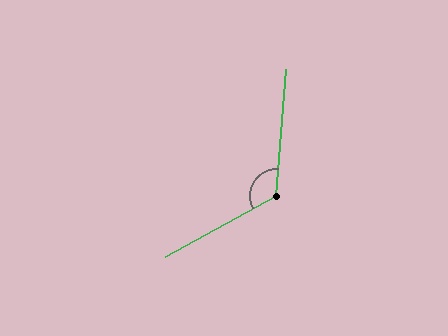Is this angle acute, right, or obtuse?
It is obtuse.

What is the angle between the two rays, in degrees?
Approximately 123 degrees.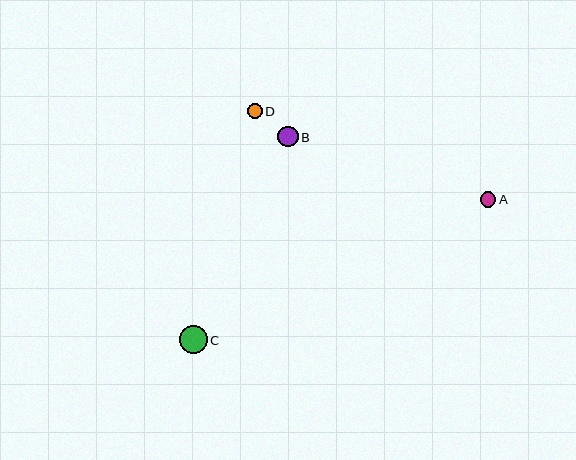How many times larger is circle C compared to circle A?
Circle C is approximately 1.8 times the size of circle A.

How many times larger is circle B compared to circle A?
Circle B is approximately 1.3 times the size of circle A.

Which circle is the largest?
Circle C is the largest with a size of approximately 28 pixels.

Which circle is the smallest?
Circle D is the smallest with a size of approximately 15 pixels.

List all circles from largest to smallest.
From largest to smallest: C, B, A, D.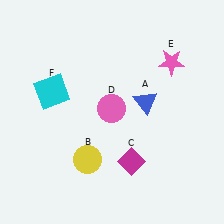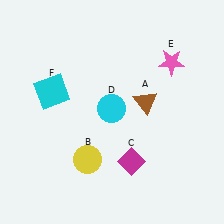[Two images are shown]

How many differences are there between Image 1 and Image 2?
There are 2 differences between the two images.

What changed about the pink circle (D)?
In Image 1, D is pink. In Image 2, it changed to cyan.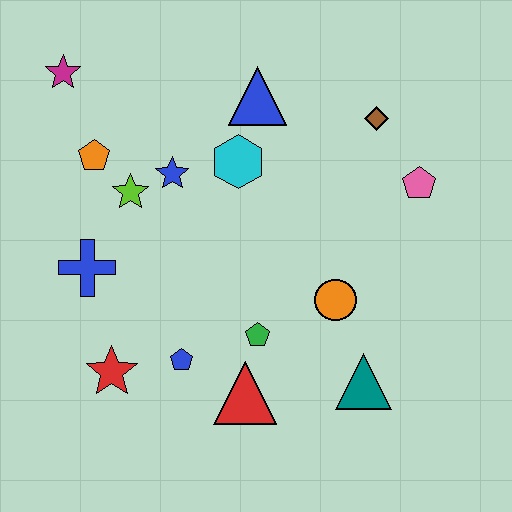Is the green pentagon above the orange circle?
No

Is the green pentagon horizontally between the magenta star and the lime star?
No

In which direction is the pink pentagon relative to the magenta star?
The pink pentagon is to the right of the magenta star.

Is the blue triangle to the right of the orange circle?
No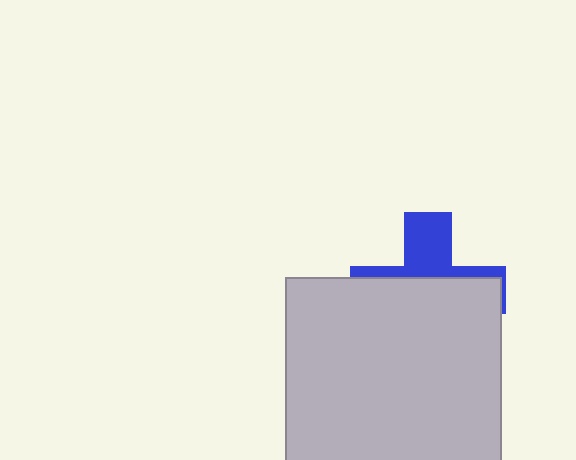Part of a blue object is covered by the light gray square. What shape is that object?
It is a cross.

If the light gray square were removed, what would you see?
You would see the complete blue cross.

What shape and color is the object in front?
The object in front is a light gray square.